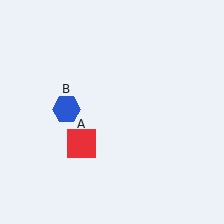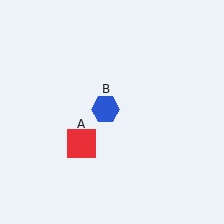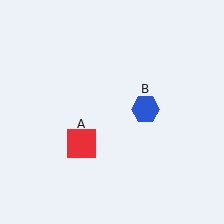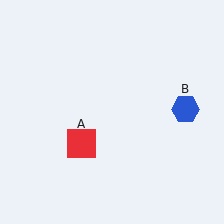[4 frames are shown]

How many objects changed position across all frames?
1 object changed position: blue hexagon (object B).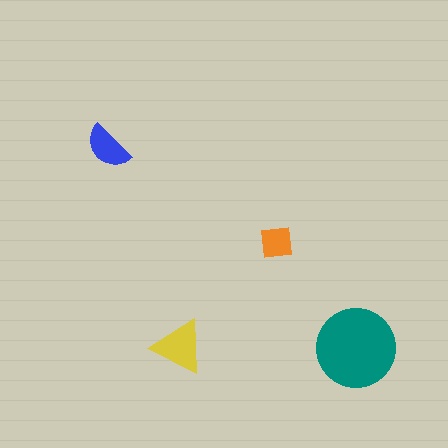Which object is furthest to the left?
The blue semicircle is leftmost.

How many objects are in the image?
There are 4 objects in the image.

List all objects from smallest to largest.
The orange square, the blue semicircle, the yellow triangle, the teal circle.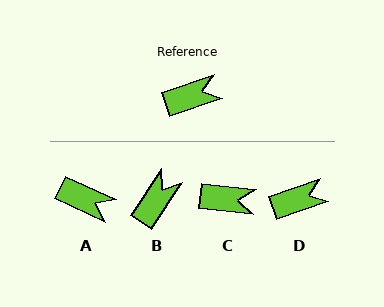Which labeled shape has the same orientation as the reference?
D.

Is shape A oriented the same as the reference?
No, it is off by about 43 degrees.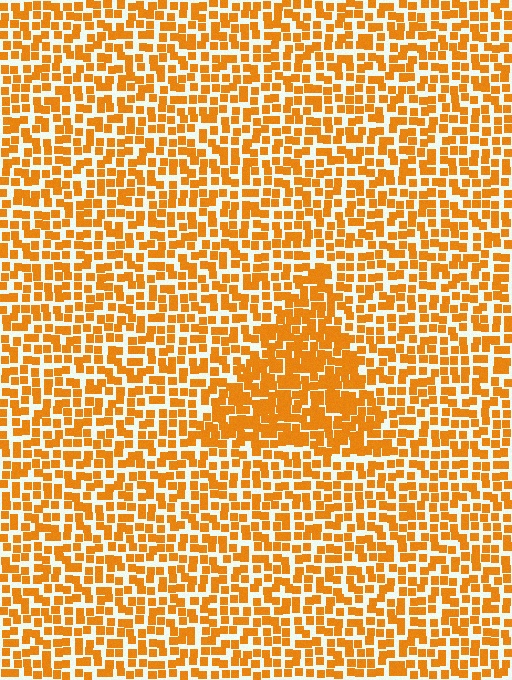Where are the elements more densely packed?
The elements are more densely packed inside the triangle boundary.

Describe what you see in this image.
The image contains small orange elements arranged at two different densities. A triangle-shaped region is visible where the elements are more densely packed than the surrounding area.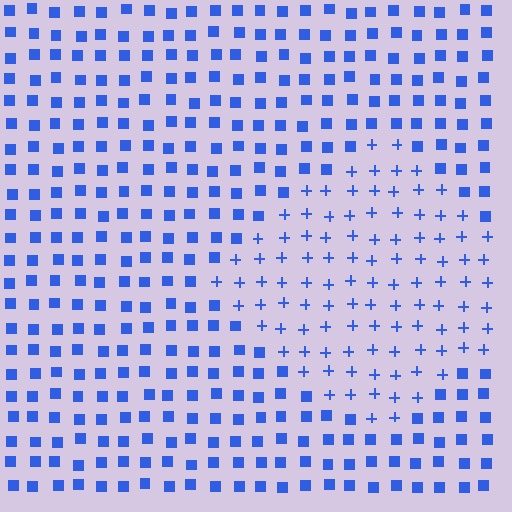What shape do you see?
I see a diamond.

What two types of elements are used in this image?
The image uses plus signs inside the diamond region and squares outside it.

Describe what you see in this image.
The image is filled with small blue elements arranged in a uniform grid. A diamond-shaped region contains plus signs, while the surrounding area contains squares. The boundary is defined purely by the change in element shape.